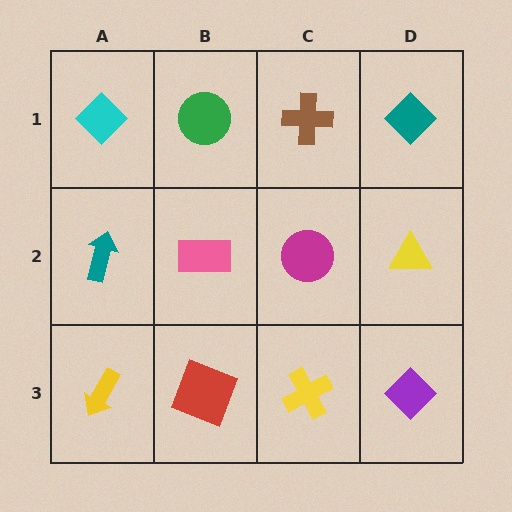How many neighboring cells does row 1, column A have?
2.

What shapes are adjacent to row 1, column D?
A yellow triangle (row 2, column D), a brown cross (row 1, column C).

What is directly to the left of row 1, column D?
A brown cross.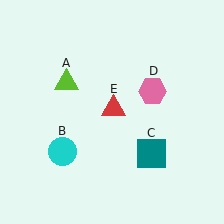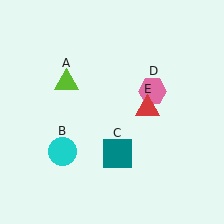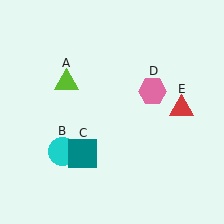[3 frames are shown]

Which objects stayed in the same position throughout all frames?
Lime triangle (object A) and cyan circle (object B) and pink hexagon (object D) remained stationary.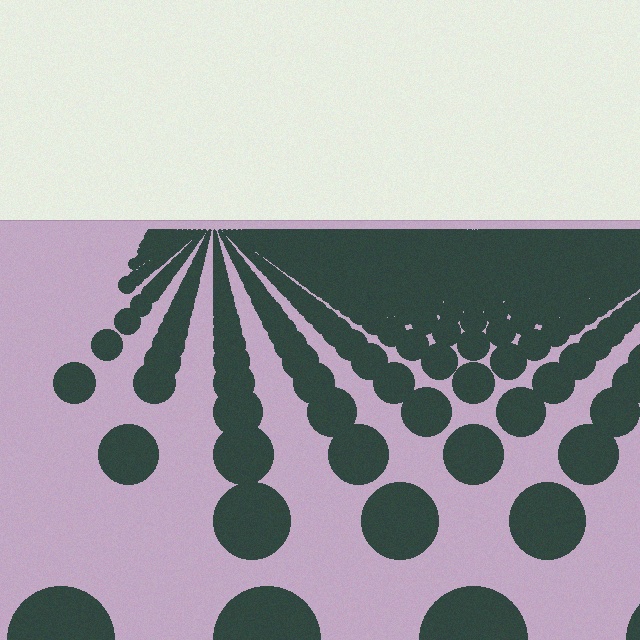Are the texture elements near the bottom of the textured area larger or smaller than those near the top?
Larger. Near the bottom, elements are closer to the viewer and appear at a bigger on-screen size.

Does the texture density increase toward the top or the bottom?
Density increases toward the top.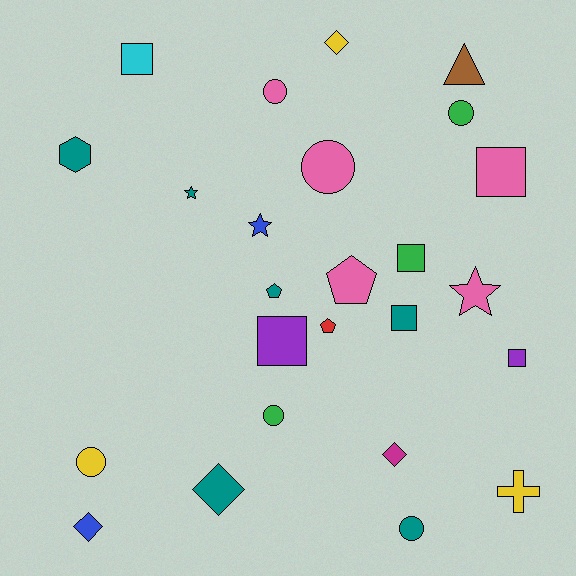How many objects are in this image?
There are 25 objects.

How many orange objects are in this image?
There are no orange objects.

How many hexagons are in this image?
There is 1 hexagon.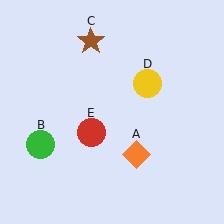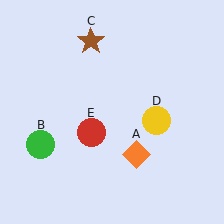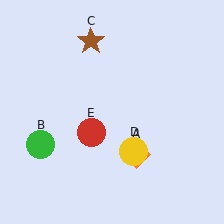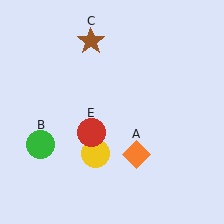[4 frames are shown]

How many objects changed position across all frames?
1 object changed position: yellow circle (object D).